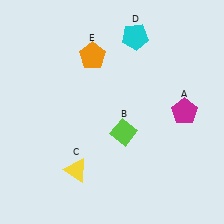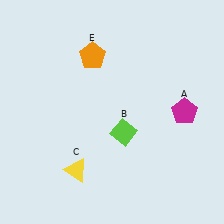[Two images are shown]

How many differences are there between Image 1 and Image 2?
There is 1 difference between the two images.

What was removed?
The cyan pentagon (D) was removed in Image 2.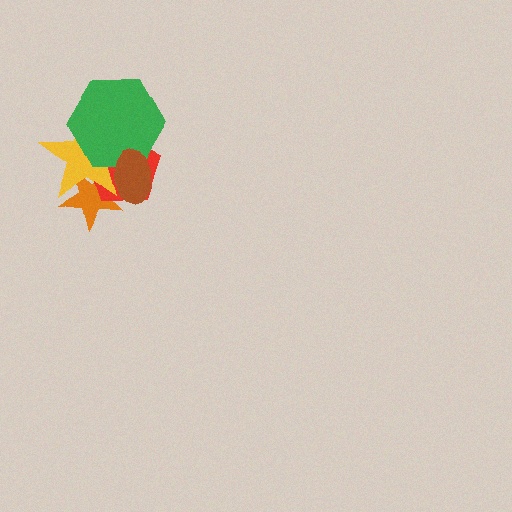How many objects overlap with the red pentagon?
4 objects overlap with the red pentagon.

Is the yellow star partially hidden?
Yes, it is partially covered by another shape.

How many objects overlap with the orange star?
3 objects overlap with the orange star.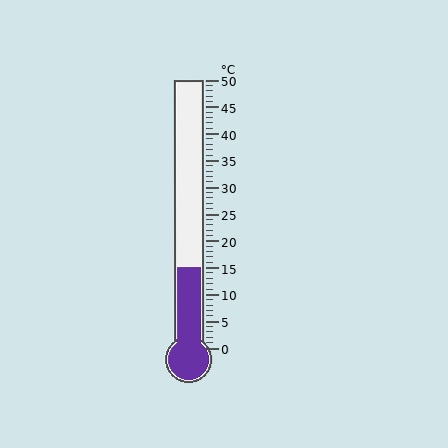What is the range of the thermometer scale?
The thermometer scale ranges from 0°C to 50°C.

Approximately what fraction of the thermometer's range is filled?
The thermometer is filled to approximately 30% of its range.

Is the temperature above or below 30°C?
The temperature is below 30°C.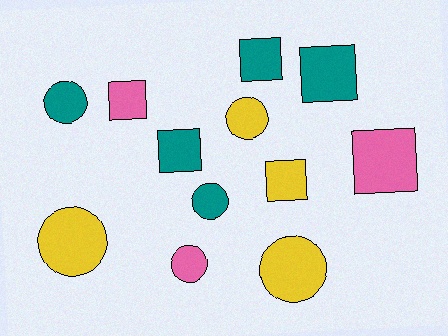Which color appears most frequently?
Teal, with 5 objects.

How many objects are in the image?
There are 12 objects.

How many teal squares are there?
There are 3 teal squares.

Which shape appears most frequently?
Square, with 6 objects.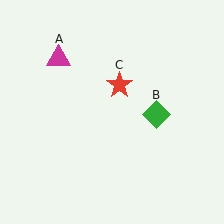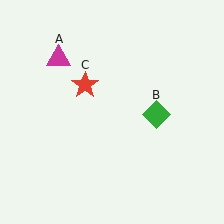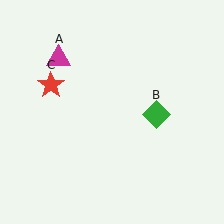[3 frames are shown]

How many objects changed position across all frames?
1 object changed position: red star (object C).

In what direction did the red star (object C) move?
The red star (object C) moved left.